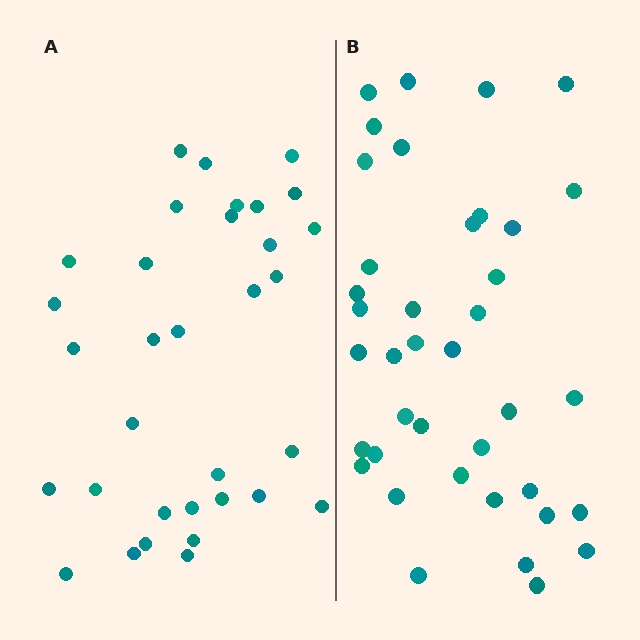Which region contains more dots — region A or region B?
Region B (the right region) has more dots.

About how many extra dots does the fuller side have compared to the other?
Region B has about 6 more dots than region A.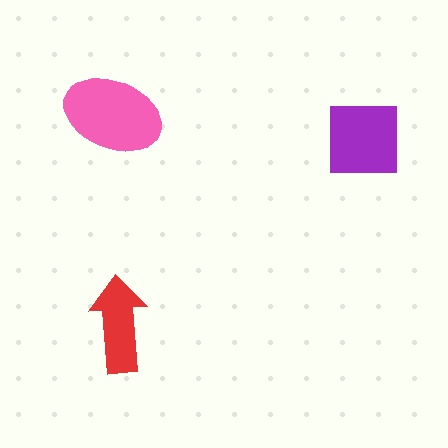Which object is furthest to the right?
The purple square is rightmost.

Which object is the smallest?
The red arrow.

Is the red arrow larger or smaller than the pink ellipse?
Smaller.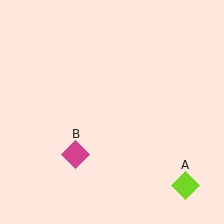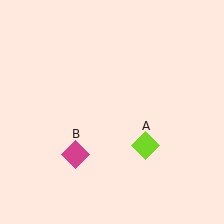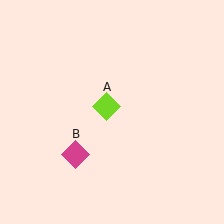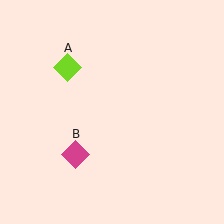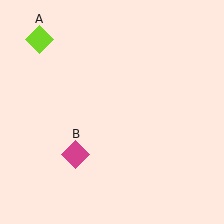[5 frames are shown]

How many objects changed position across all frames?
1 object changed position: lime diamond (object A).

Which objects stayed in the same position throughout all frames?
Magenta diamond (object B) remained stationary.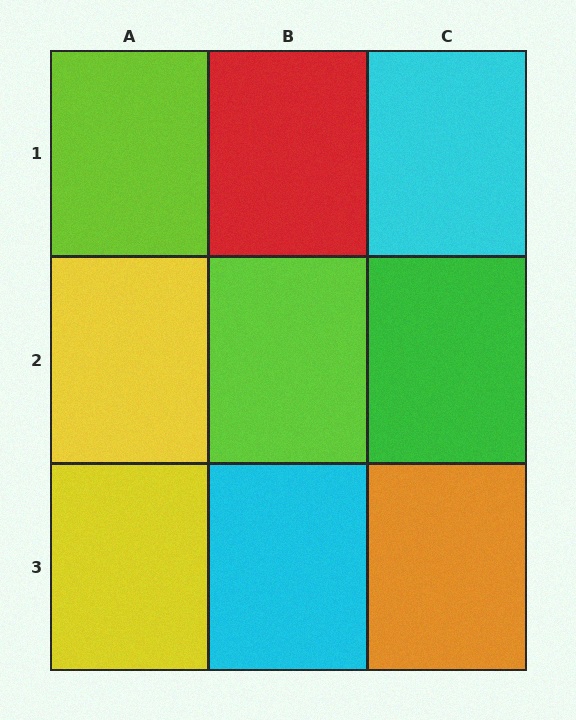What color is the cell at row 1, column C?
Cyan.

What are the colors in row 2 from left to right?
Yellow, lime, green.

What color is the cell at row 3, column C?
Orange.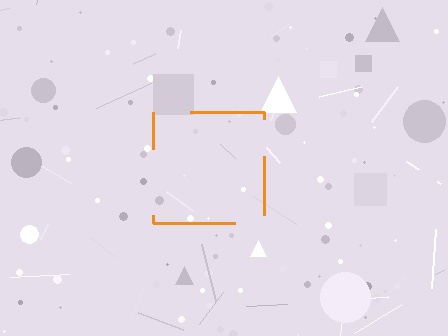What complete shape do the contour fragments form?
The contour fragments form a square.